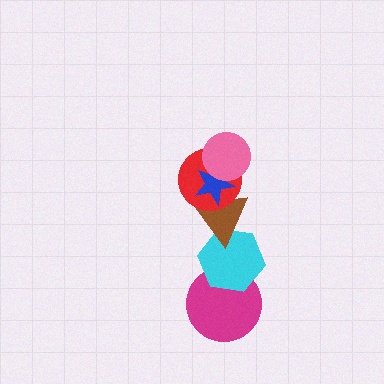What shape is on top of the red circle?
The blue star is on top of the red circle.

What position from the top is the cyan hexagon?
The cyan hexagon is 5th from the top.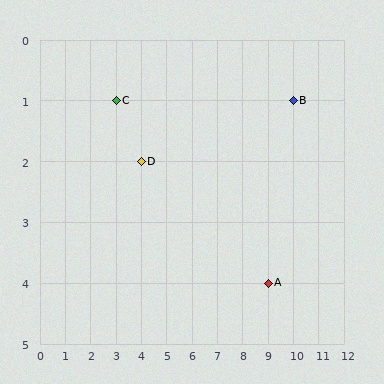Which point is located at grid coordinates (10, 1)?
Point B is at (10, 1).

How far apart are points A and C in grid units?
Points A and C are 6 columns and 3 rows apart (about 6.7 grid units diagonally).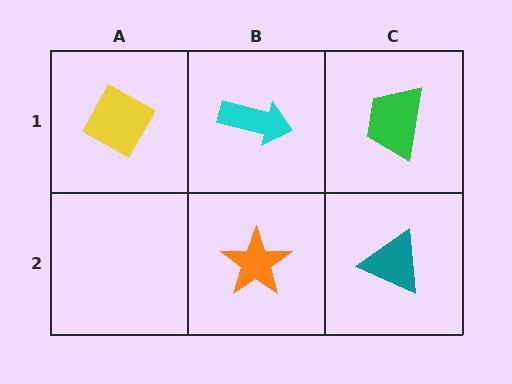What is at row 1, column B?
A cyan arrow.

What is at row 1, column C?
A green trapezoid.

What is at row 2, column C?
A teal triangle.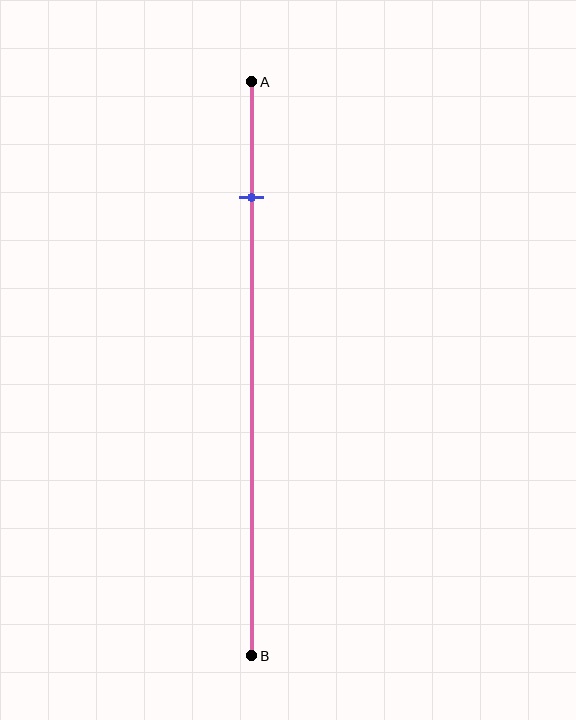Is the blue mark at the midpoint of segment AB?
No, the mark is at about 20% from A, not at the 50% midpoint.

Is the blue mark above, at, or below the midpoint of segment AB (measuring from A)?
The blue mark is above the midpoint of segment AB.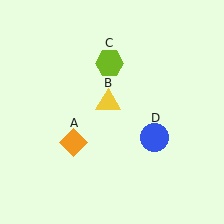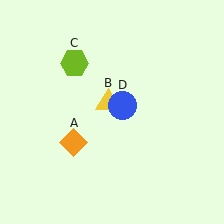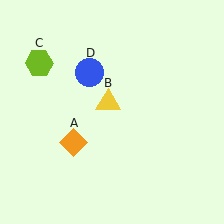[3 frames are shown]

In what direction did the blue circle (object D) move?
The blue circle (object D) moved up and to the left.